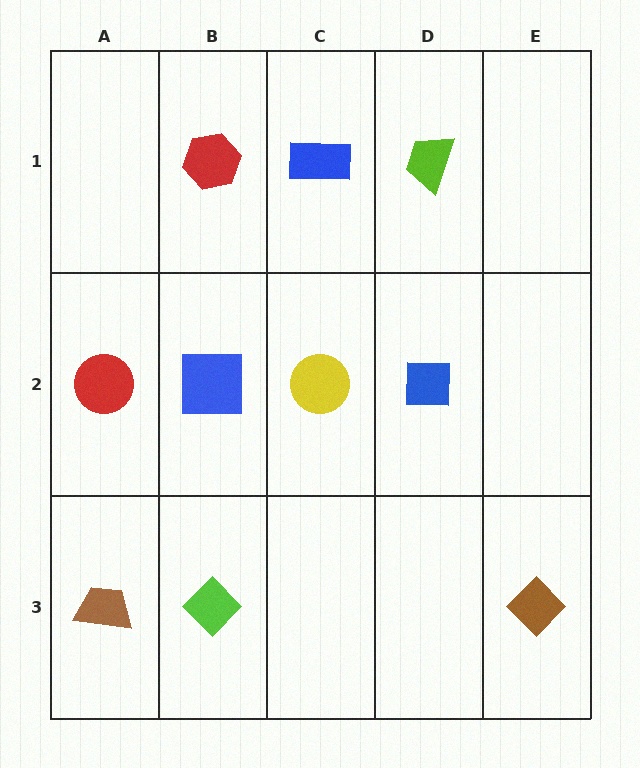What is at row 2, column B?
A blue square.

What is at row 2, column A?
A red circle.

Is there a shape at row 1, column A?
No, that cell is empty.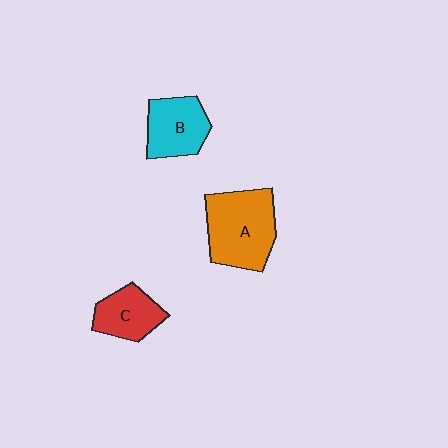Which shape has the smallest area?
Shape C (red).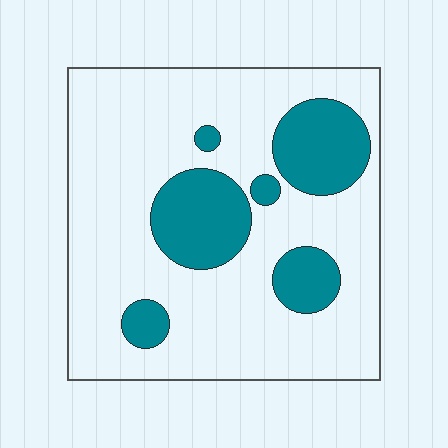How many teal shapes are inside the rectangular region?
6.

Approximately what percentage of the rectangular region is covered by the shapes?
Approximately 25%.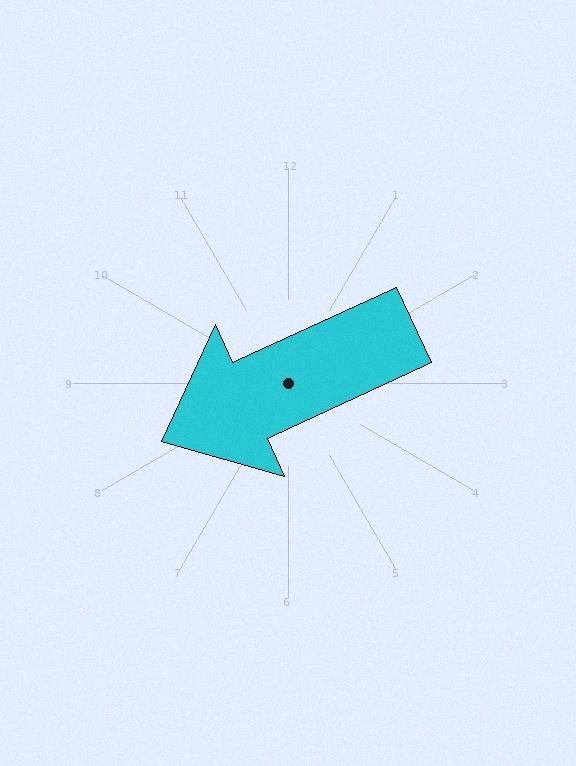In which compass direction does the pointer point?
Southwest.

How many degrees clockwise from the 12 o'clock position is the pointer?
Approximately 245 degrees.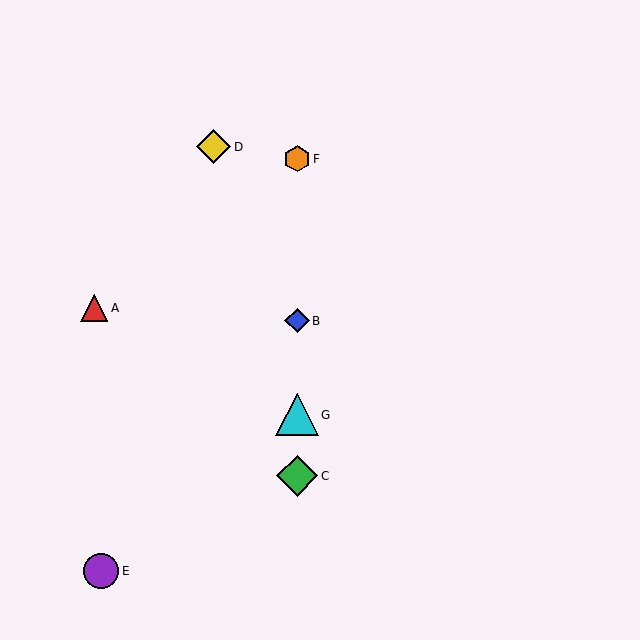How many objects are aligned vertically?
4 objects (B, C, F, G) are aligned vertically.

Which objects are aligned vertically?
Objects B, C, F, G are aligned vertically.